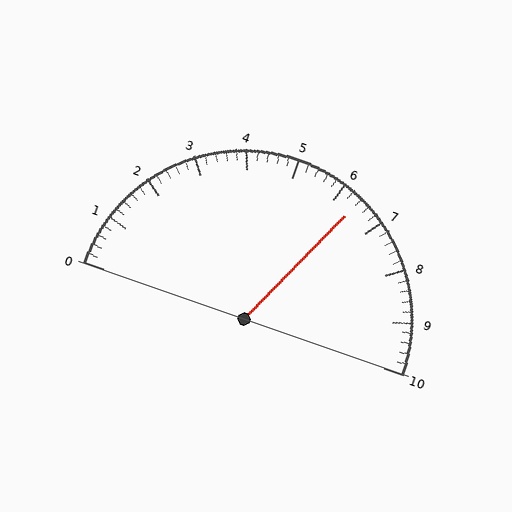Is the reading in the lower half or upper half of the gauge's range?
The reading is in the upper half of the range (0 to 10).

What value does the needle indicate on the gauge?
The needle indicates approximately 6.4.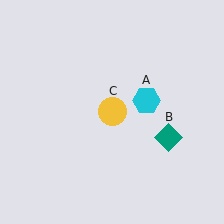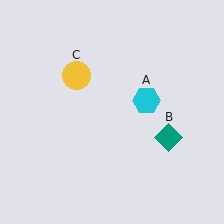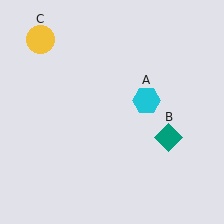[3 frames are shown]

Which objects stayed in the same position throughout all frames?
Cyan hexagon (object A) and teal diamond (object B) remained stationary.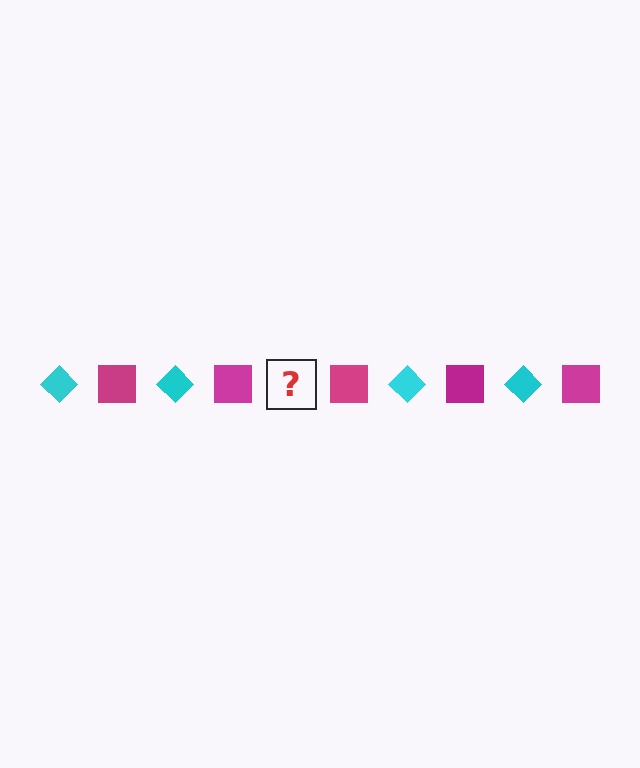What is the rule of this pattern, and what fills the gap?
The rule is that the pattern alternates between cyan diamond and magenta square. The gap should be filled with a cyan diamond.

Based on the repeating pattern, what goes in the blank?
The blank should be a cyan diamond.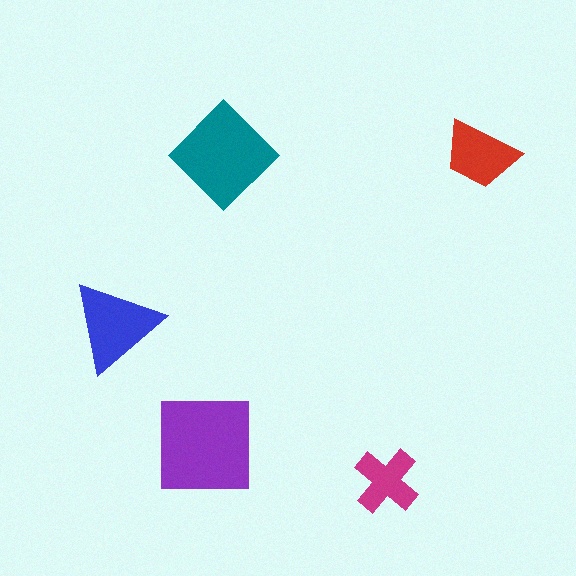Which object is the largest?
The purple square.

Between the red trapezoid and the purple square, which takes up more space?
The purple square.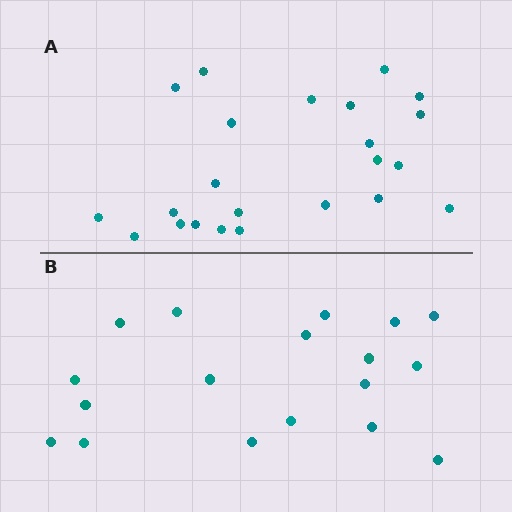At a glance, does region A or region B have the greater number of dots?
Region A (the top region) has more dots.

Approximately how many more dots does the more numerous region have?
Region A has about 5 more dots than region B.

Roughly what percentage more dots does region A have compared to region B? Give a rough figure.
About 30% more.